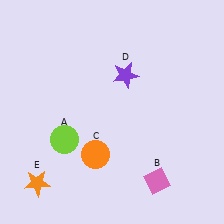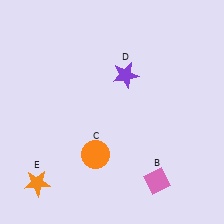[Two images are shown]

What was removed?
The lime circle (A) was removed in Image 2.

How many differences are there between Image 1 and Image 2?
There is 1 difference between the two images.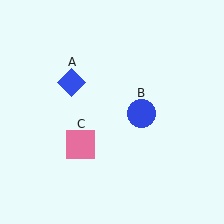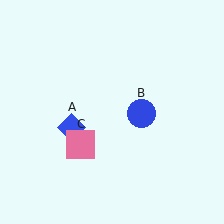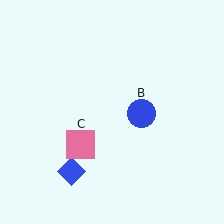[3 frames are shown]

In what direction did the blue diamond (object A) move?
The blue diamond (object A) moved down.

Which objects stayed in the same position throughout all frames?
Blue circle (object B) and pink square (object C) remained stationary.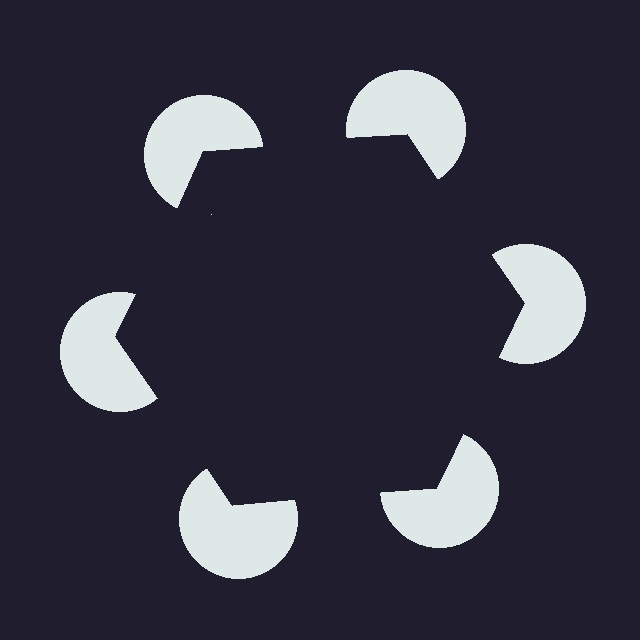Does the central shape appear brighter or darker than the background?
It typically appears slightly darker than the background, even though no actual brightness change is drawn.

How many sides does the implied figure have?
6 sides.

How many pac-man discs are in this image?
There are 6 — one at each vertex of the illusory hexagon.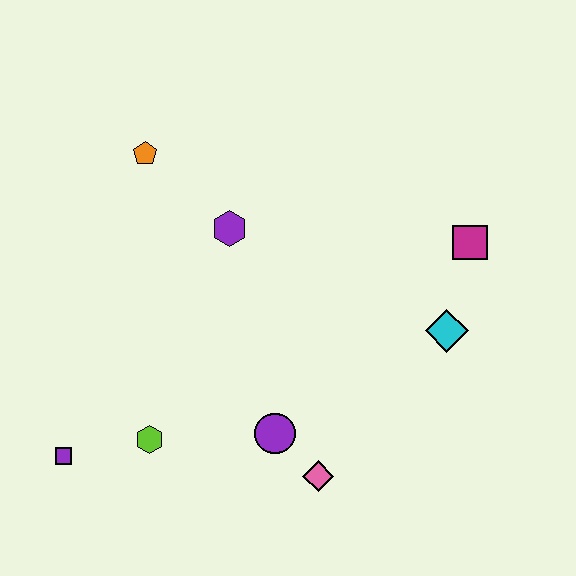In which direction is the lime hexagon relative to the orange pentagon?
The lime hexagon is below the orange pentagon.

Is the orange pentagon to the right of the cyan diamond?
No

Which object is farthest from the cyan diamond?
The purple square is farthest from the cyan diamond.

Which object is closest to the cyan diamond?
The magenta square is closest to the cyan diamond.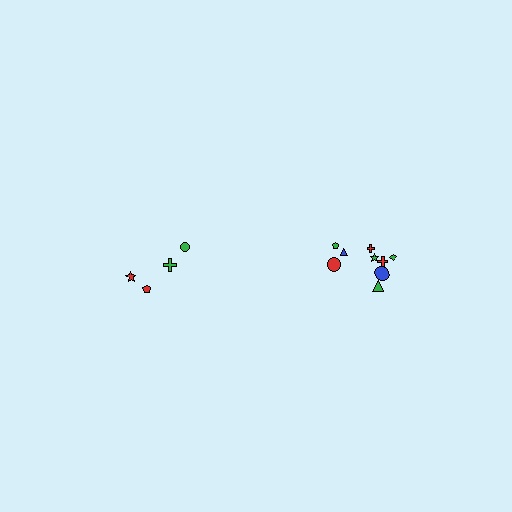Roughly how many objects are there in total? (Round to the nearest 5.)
Roughly 15 objects in total.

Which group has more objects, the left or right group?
The right group.